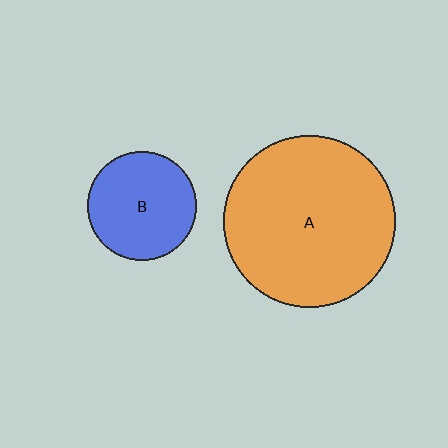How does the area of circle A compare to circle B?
Approximately 2.5 times.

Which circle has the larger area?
Circle A (orange).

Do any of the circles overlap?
No, none of the circles overlap.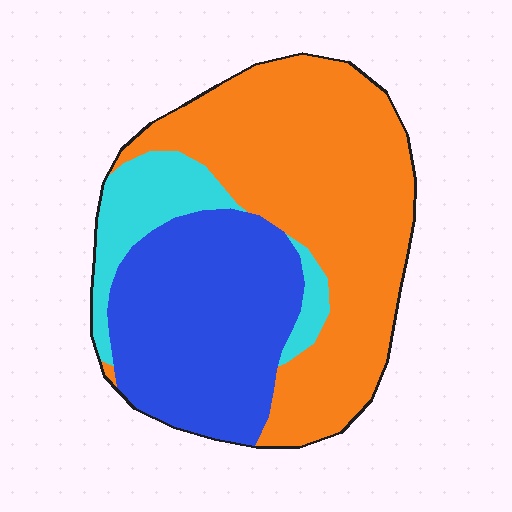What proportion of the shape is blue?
Blue covers 35% of the shape.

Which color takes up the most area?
Orange, at roughly 50%.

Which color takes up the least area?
Cyan, at roughly 15%.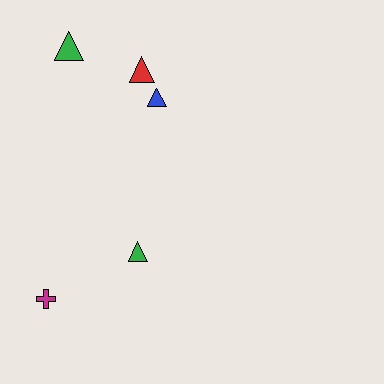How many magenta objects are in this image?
There is 1 magenta object.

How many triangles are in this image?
There are 4 triangles.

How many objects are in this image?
There are 5 objects.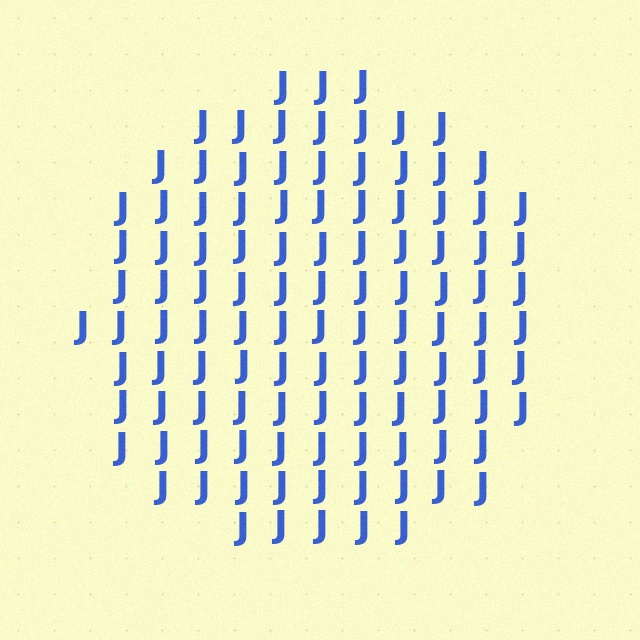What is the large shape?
The large shape is a circle.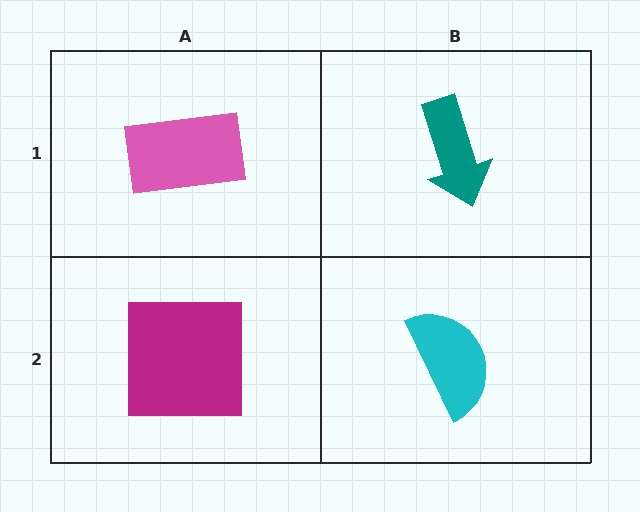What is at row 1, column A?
A pink rectangle.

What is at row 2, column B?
A cyan semicircle.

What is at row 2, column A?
A magenta square.